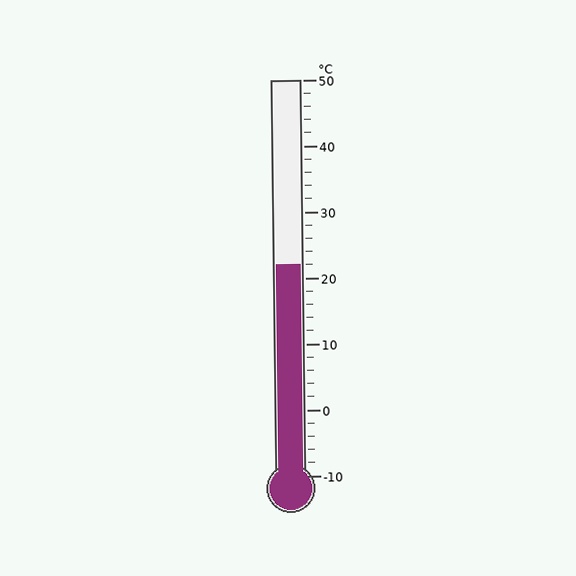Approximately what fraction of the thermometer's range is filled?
The thermometer is filled to approximately 55% of its range.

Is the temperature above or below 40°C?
The temperature is below 40°C.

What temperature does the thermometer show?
The thermometer shows approximately 22°C.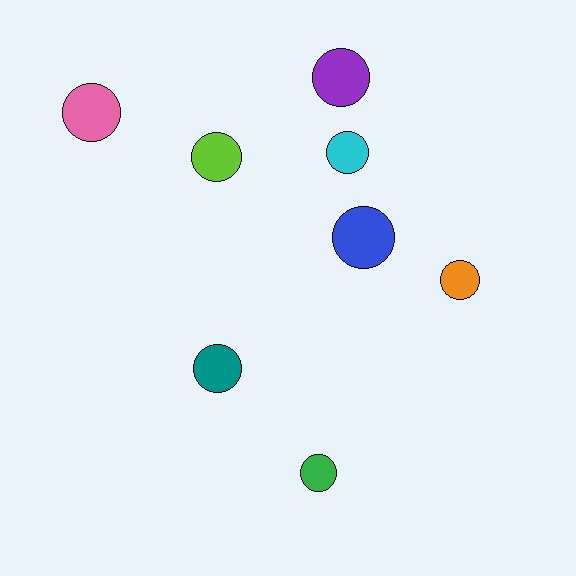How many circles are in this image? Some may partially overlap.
There are 8 circles.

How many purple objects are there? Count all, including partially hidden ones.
There is 1 purple object.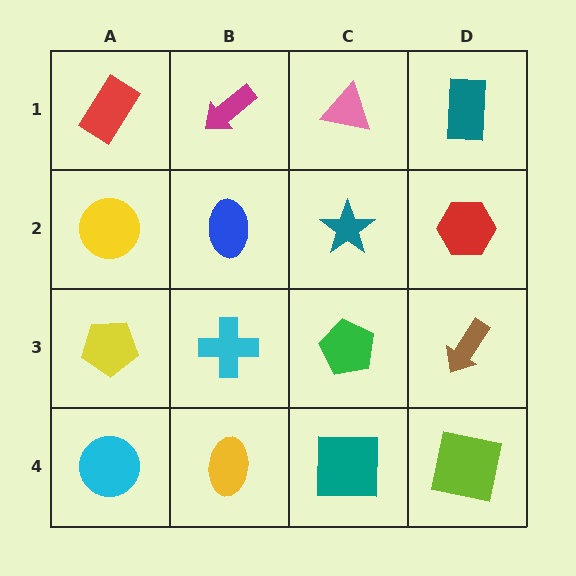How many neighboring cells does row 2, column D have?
3.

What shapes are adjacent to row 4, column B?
A cyan cross (row 3, column B), a cyan circle (row 4, column A), a teal square (row 4, column C).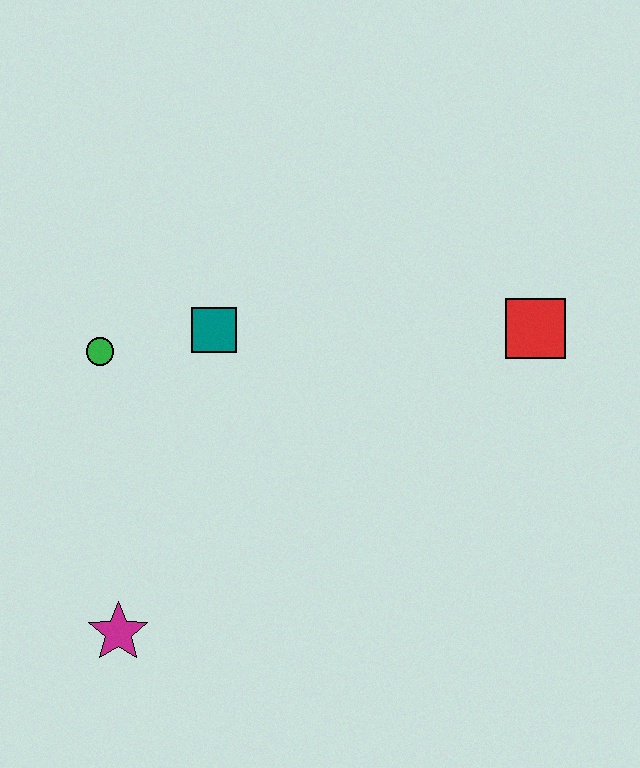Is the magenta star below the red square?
Yes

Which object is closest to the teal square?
The green circle is closest to the teal square.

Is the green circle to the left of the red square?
Yes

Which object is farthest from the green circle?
The red square is farthest from the green circle.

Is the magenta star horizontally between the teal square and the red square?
No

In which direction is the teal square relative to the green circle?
The teal square is to the right of the green circle.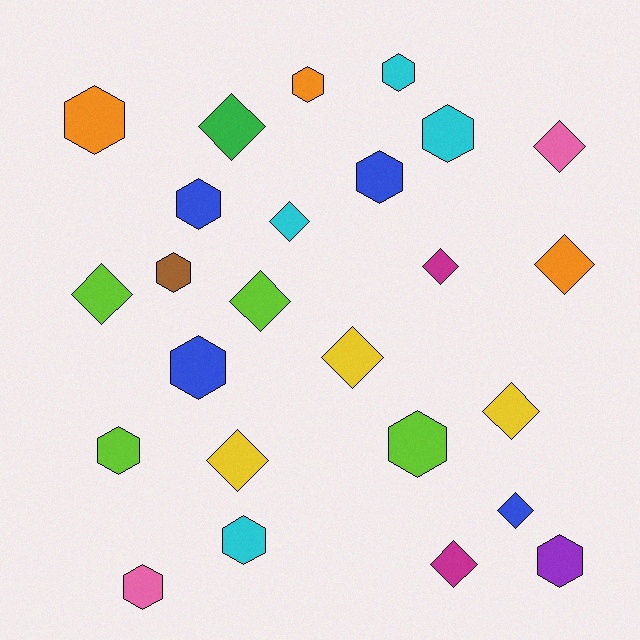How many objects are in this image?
There are 25 objects.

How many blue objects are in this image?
There are 4 blue objects.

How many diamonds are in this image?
There are 12 diamonds.